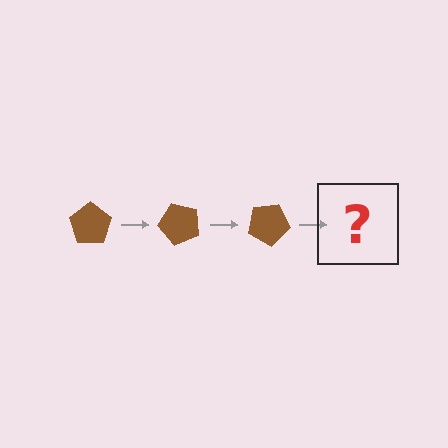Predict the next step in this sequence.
The next step is a brown pentagon rotated 150 degrees.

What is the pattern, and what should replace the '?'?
The pattern is that the pentagon rotates 50 degrees each step. The '?' should be a brown pentagon rotated 150 degrees.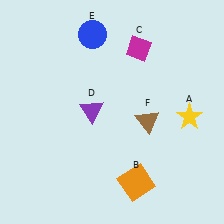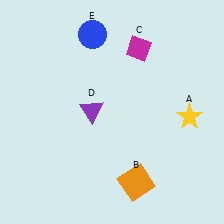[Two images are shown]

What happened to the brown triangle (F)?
The brown triangle (F) was removed in Image 2. It was in the bottom-right area of Image 1.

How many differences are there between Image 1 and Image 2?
There is 1 difference between the two images.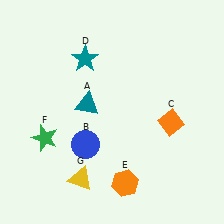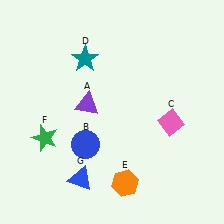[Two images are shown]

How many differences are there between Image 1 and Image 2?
There are 3 differences between the two images.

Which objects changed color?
A changed from teal to purple. C changed from orange to pink. G changed from yellow to blue.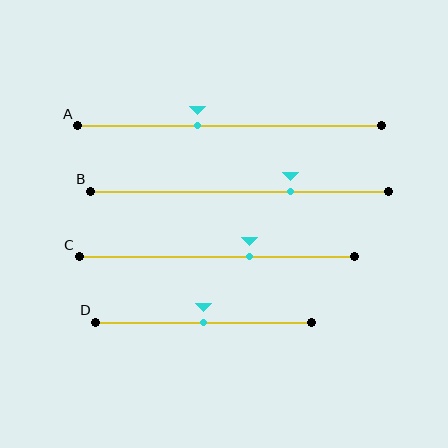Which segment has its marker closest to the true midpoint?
Segment D has its marker closest to the true midpoint.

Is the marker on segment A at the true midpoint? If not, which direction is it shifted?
No, the marker on segment A is shifted to the left by about 11% of the segment length.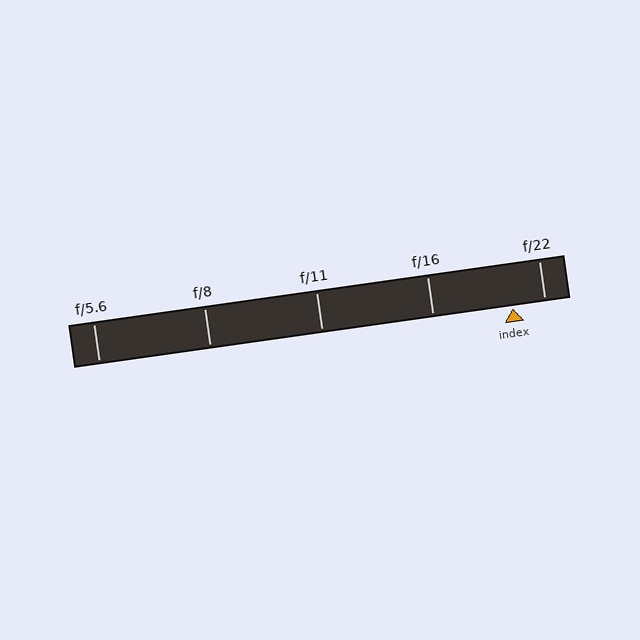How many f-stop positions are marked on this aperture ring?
There are 5 f-stop positions marked.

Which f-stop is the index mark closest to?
The index mark is closest to f/22.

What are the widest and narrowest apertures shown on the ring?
The widest aperture shown is f/5.6 and the narrowest is f/22.